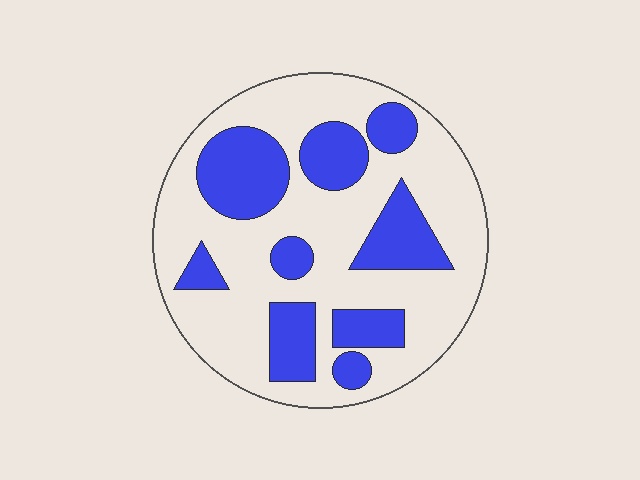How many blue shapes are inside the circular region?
9.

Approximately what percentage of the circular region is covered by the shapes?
Approximately 30%.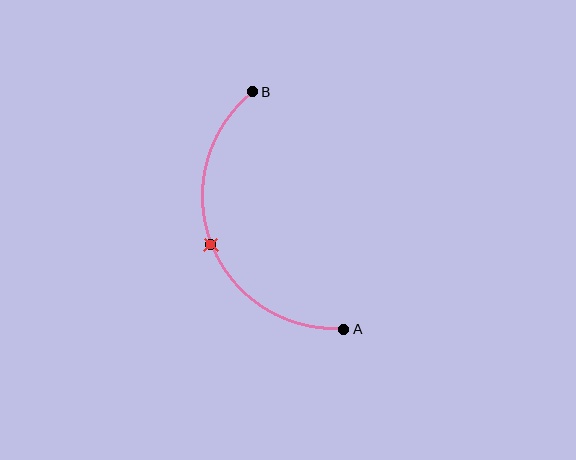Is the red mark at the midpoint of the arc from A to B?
Yes. The red mark lies on the arc at equal arc-length from both A and B — it is the arc midpoint.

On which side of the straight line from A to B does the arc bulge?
The arc bulges to the left of the straight line connecting A and B.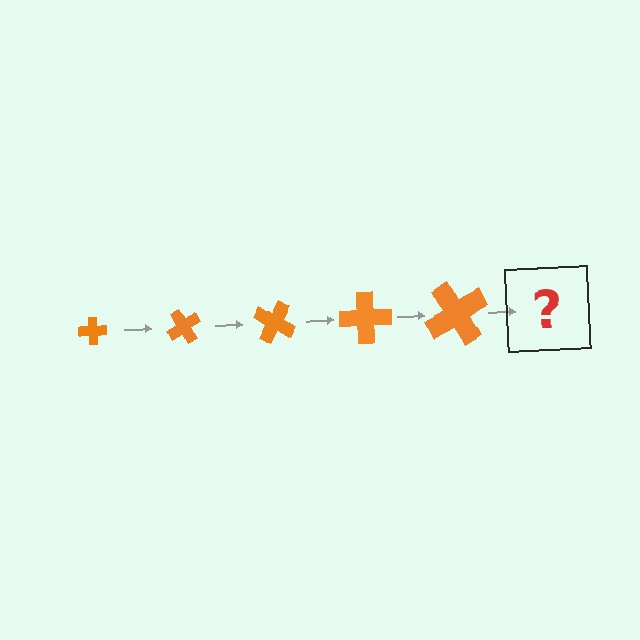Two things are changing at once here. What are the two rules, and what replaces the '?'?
The two rules are that the cross grows larger each step and it rotates 60 degrees each step. The '?' should be a cross, larger than the previous one and rotated 300 degrees from the start.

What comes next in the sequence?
The next element should be a cross, larger than the previous one and rotated 300 degrees from the start.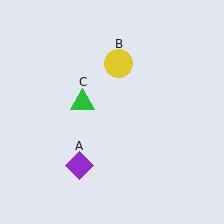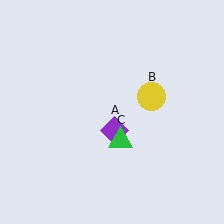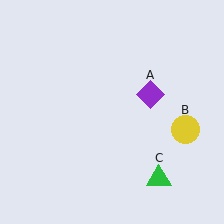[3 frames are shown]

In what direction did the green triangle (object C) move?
The green triangle (object C) moved down and to the right.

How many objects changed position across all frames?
3 objects changed position: purple diamond (object A), yellow circle (object B), green triangle (object C).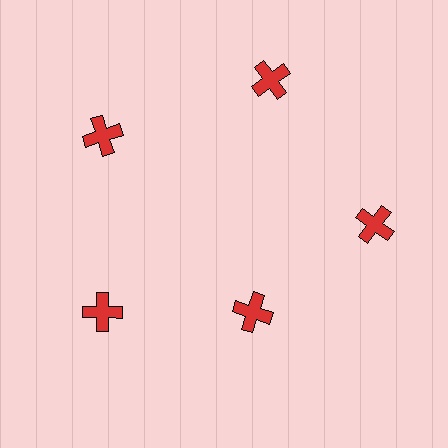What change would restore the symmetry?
The symmetry would be restored by moving it outward, back onto the ring so that all 5 crosses sit at equal angles and equal distance from the center.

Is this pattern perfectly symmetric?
No. The 5 red crosses are arranged in a ring, but one element near the 5 o'clock position is pulled inward toward the center, breaking the 5-fold rotational symmetry.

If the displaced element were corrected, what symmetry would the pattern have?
It would have 5-fold rotational symmetry — the pattern would map onto itself every 72 degrees.